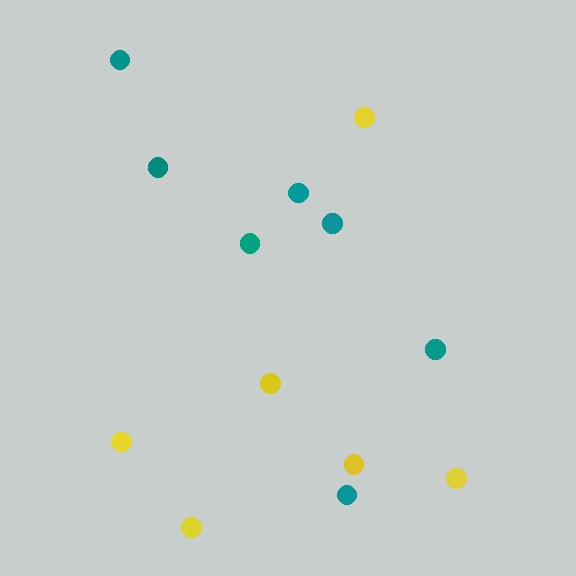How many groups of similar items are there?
There are 2 groups: one group of yellow circles (6) and one group of teal circles (7).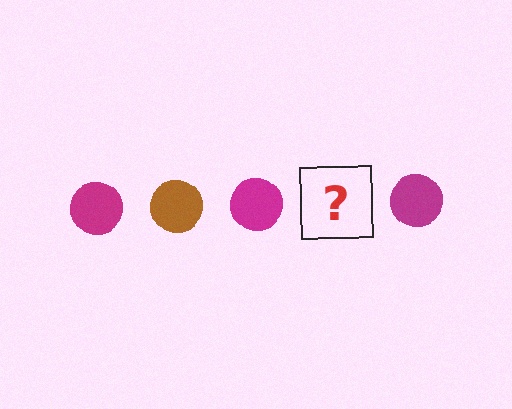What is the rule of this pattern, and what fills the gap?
The rule is that the pattern cycles through magenta, brown circles. The gap should be filled with a brown circle.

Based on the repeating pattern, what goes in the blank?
The blank should be a brown circle.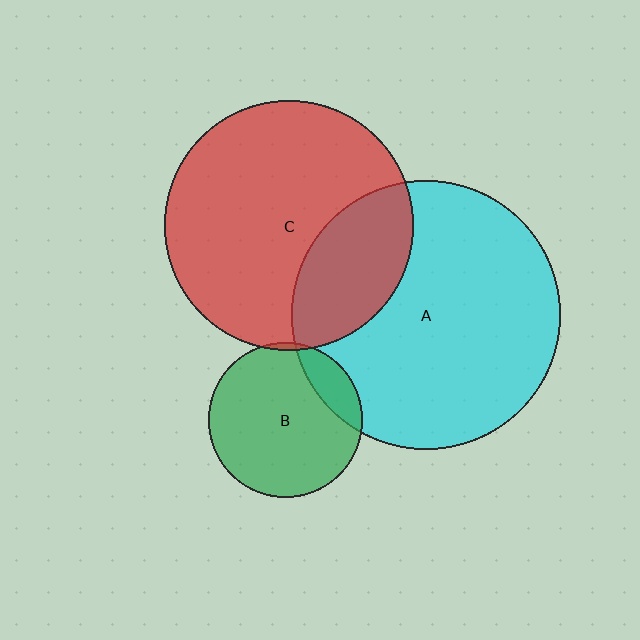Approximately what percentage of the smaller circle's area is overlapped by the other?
Approximately 15%.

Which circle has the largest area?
Circle A (cyan).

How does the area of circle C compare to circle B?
Approximately 2.6 times.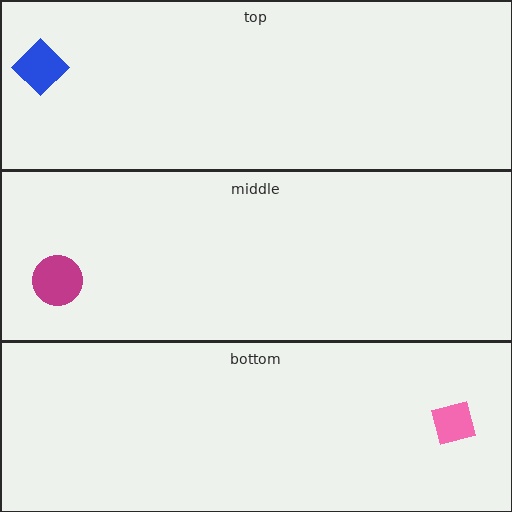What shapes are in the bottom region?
The pink square.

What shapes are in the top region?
The blue diamond.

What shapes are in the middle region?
The magenta circle.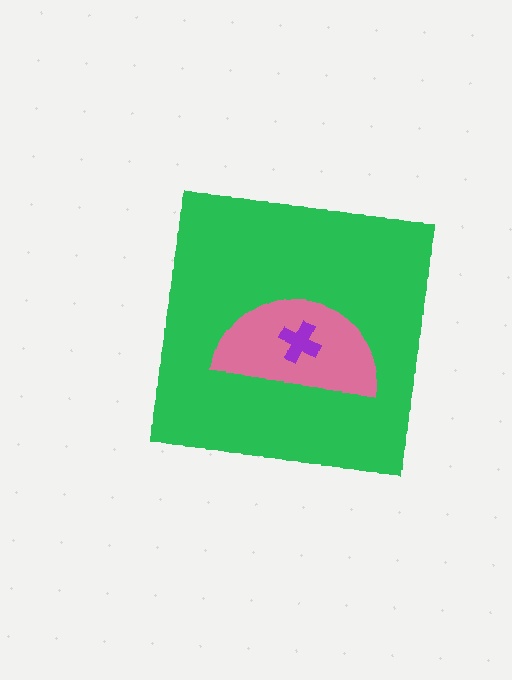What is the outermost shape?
The green square.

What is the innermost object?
The purple cross.